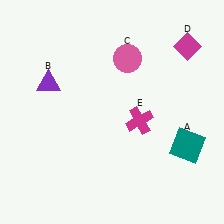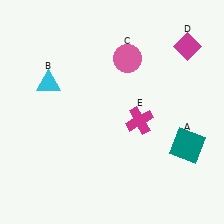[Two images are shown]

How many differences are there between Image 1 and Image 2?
There is 1 difference between the two images.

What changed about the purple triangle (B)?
In Image 1, B is purple. In Image 2, it changed to cyan.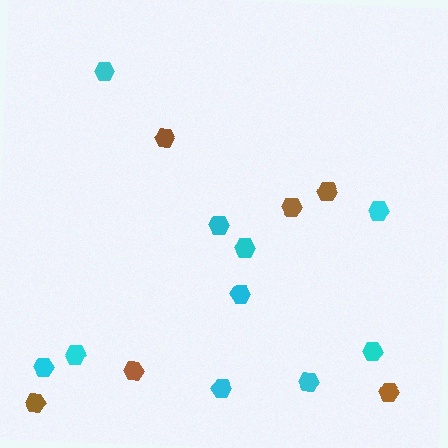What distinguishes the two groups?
There are 2 groups: one group of cyan hexagons (10) and one group of brown hexagons (6).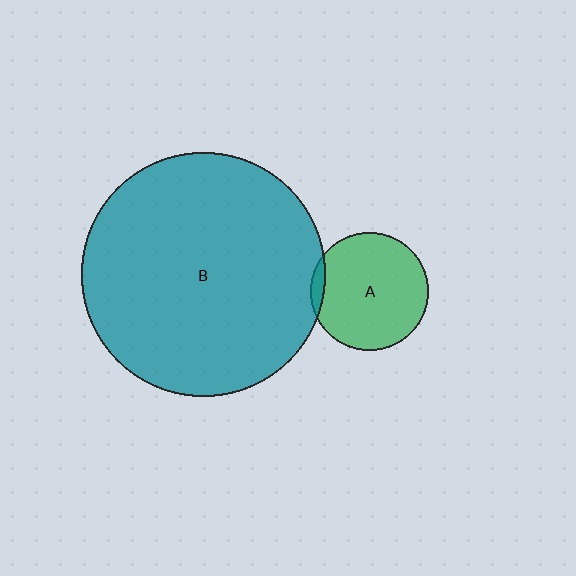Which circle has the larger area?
Circle B (teal).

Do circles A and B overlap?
Yes.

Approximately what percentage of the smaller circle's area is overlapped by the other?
Approximately 5%.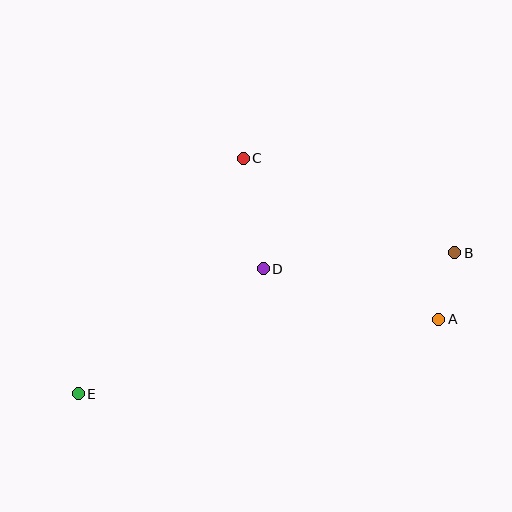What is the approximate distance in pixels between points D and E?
The distance between D and E is approximately 223 pixels.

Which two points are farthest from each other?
Points B and E are farthest from each other.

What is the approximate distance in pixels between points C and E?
The distance between C and E is approximately 288 pixels.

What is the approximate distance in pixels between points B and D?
The distance between B and D is approximately 192 pixels.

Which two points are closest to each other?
Points A and B are closest to each other.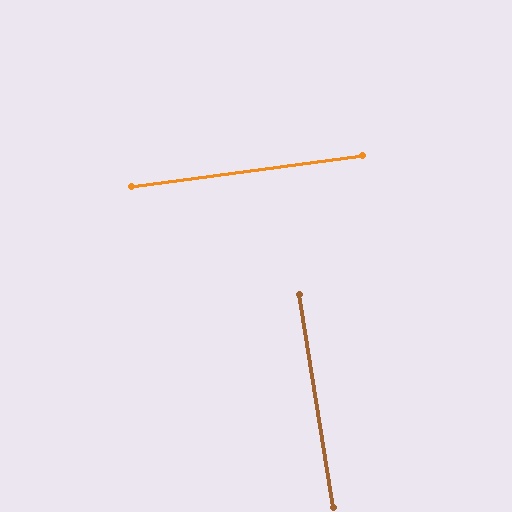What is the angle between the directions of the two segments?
Approximately 89 degrees.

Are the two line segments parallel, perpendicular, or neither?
Perpendicular — they meet at approximately 89°.